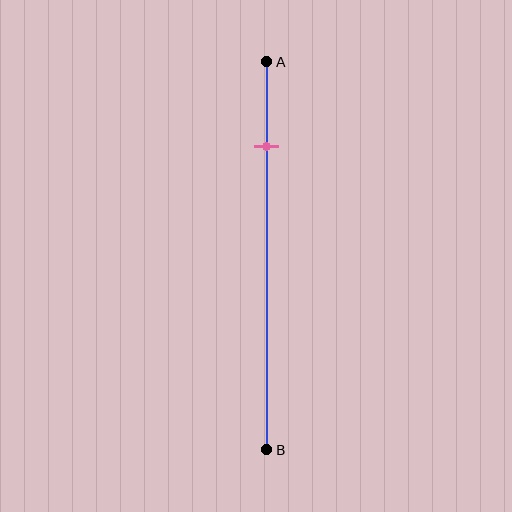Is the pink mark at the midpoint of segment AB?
No, the mark is at about 20% from A, not at the 50% midpoint.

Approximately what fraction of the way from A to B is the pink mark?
The pink mark is approximately 20% of the way from A to B.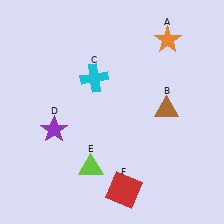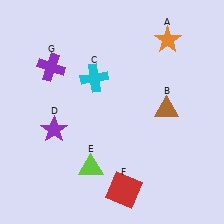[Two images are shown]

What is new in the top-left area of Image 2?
A purple cross (G) was added in the top-left area of Image 2.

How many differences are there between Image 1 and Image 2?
There is 1 difference between the two images.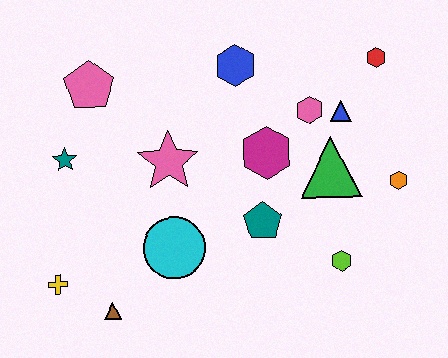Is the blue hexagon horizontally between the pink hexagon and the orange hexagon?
No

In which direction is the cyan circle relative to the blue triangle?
The cyan circle is to the left of the blue triangle.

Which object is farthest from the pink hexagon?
The yellow cross is farthest from the pink hexagon.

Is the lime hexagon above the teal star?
No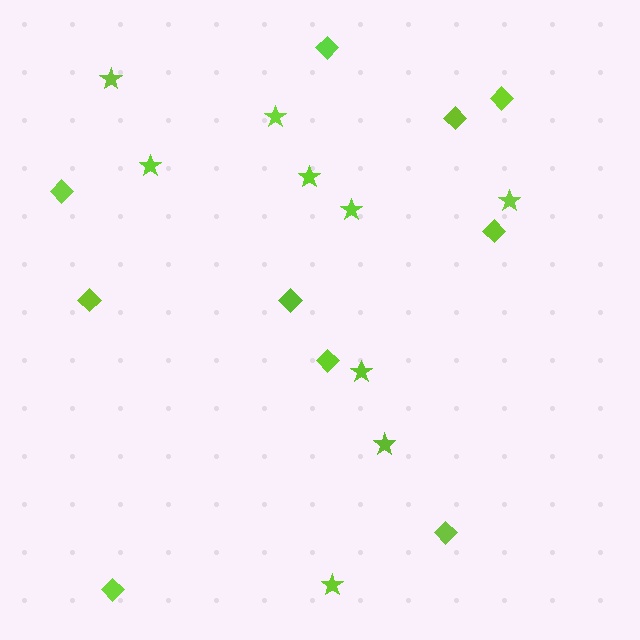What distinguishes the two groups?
There are 2 groups: one group of diamonds (10) and one group of stars (9).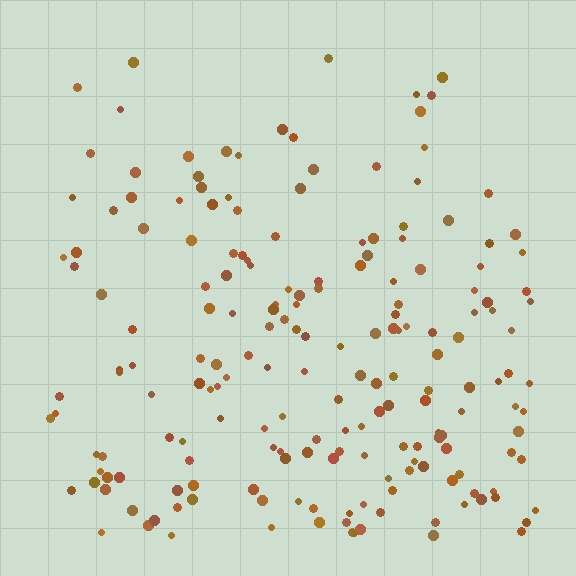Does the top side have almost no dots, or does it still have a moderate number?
Still a moderate number, just noticeably fewer than the bottom.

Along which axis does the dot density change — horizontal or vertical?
Vertical.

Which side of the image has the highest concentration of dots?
The bottom.